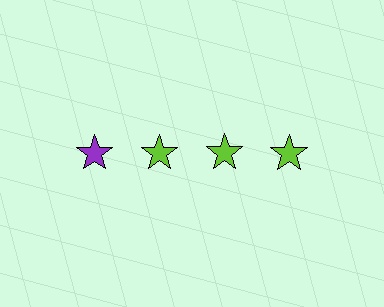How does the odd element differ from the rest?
It has a different color: purple instead of lime.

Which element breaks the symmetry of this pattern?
The purple star in the top row, leftmost column breaks the symmetry. All other shapes are lime stars.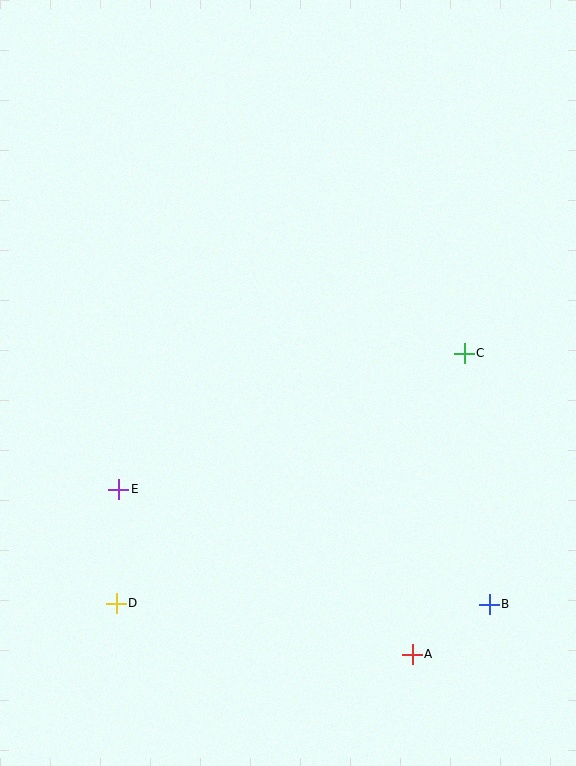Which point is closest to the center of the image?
Point C at (464, 353) is closest to the center.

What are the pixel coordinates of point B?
Point B is at (489, 604).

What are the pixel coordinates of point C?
Point C is at (464, 353).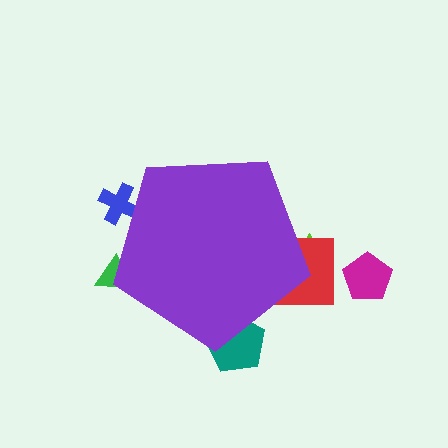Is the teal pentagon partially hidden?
Yes, the teal pentagon is partially hidden behind the purple pentagon.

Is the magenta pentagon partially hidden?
No, the magenta pentagon is fully visible.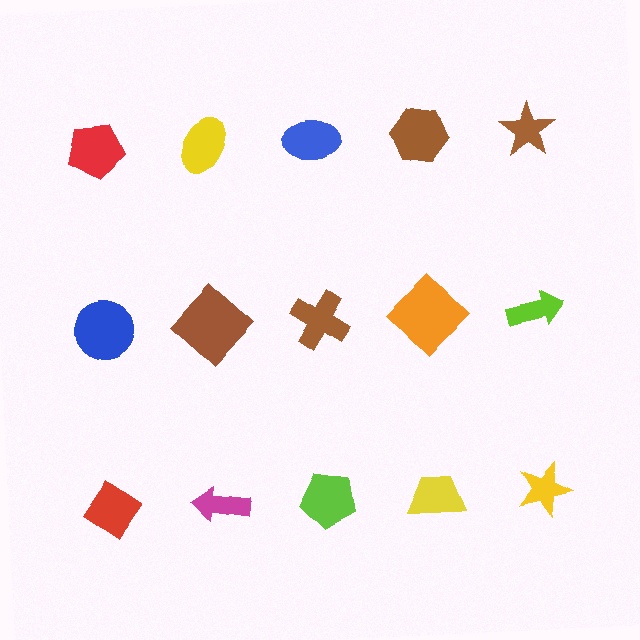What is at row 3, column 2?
A magenta arrow.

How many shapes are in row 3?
5 shapes.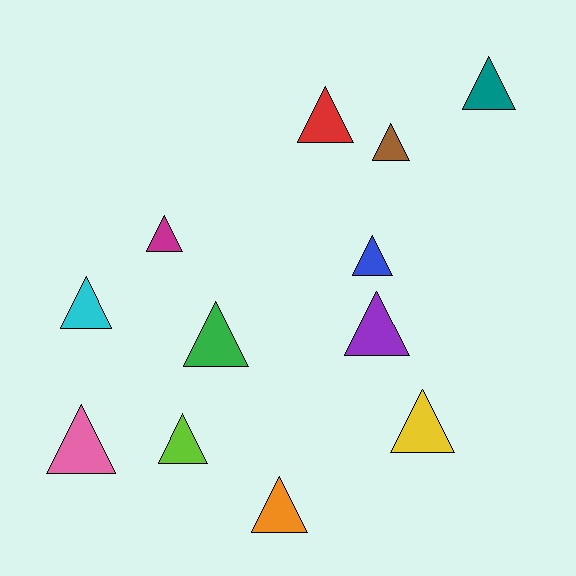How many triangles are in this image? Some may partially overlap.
There are 12 triangles.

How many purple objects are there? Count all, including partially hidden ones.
There is 1 purple object.